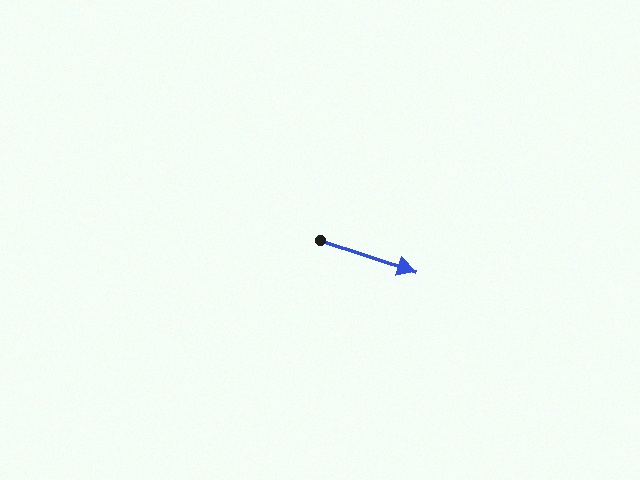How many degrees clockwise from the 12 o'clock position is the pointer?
Approximately 108 degrees.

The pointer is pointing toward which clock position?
Roughly 4 o'clock.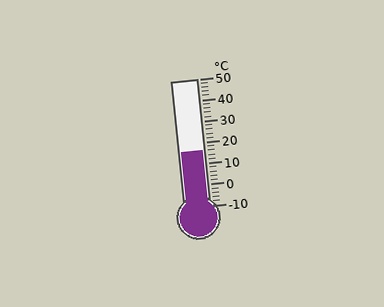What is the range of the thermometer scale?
The thermometer scale ranges from -10°C to 50°C.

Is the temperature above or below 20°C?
The temperature is below 20°C.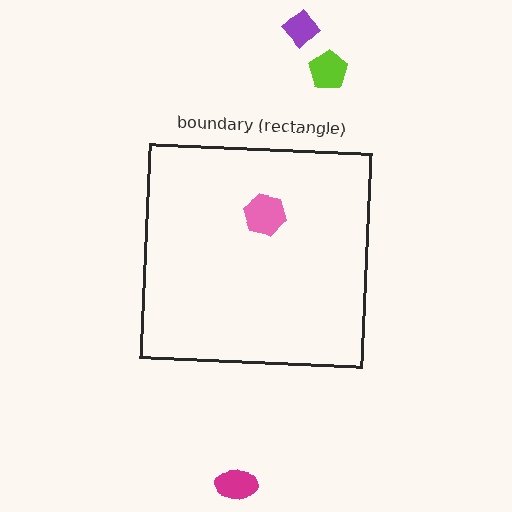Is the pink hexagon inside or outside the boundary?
Inside.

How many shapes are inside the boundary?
1 inside, 3 outside.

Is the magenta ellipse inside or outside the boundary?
Outside.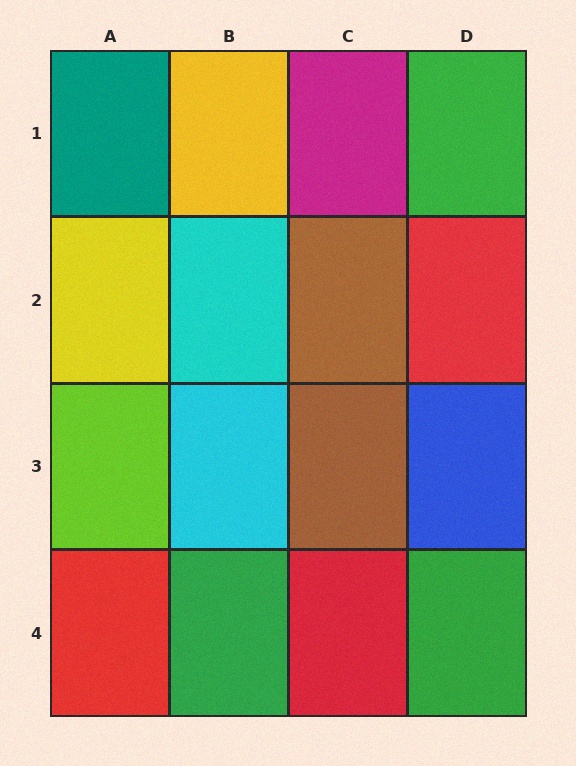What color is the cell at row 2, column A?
Yellow.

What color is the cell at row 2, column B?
Cyan.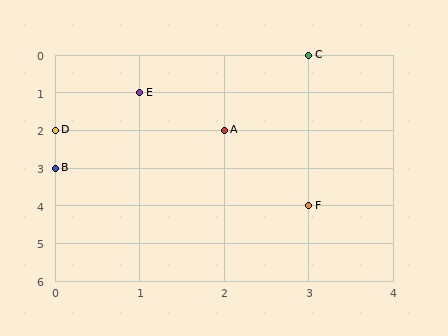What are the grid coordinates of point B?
Point B is at grid coordinates (0, 3).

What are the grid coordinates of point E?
Point E is at grid coordinates (1, 1).